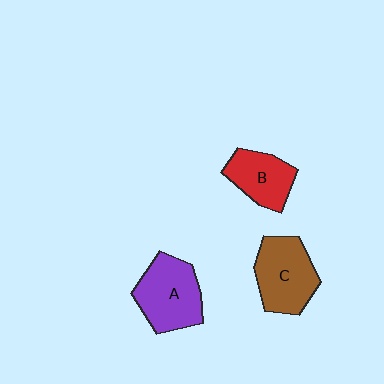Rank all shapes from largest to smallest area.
From largest to smallest: A (purple), C (brown), B (red).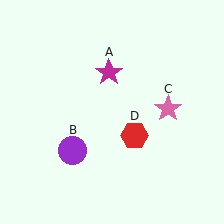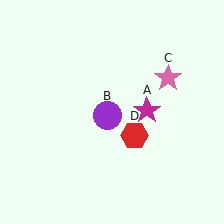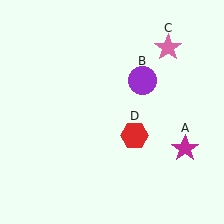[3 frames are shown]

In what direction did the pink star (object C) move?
The pink star (object C) moved up.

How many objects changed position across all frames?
3 objects changed position: magenta star (object A), purple circle (object B), pink star (object C).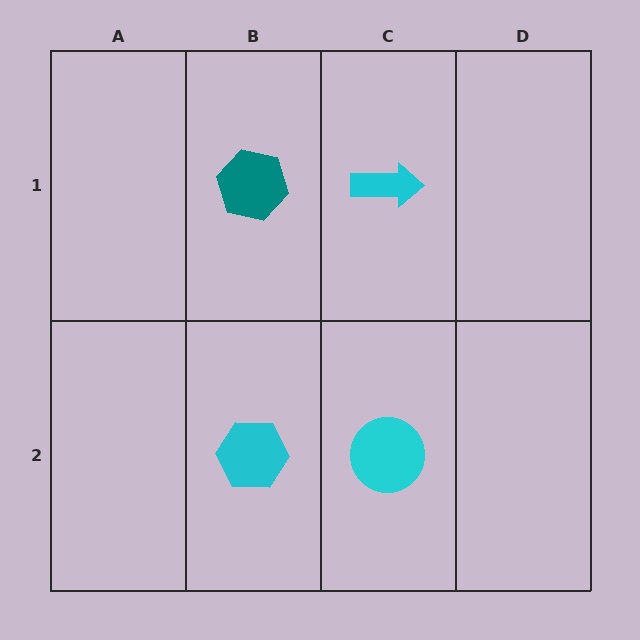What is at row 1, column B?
A teal hexagon.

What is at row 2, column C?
A cyan circle.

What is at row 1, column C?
A cyan arrow.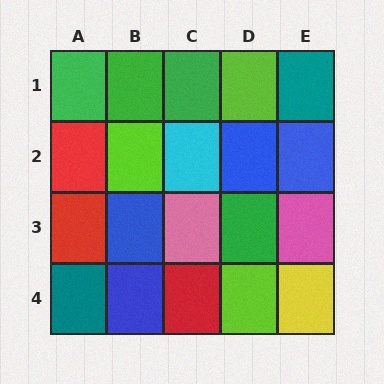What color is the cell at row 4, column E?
Yellow.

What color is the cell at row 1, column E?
Teal.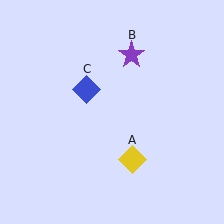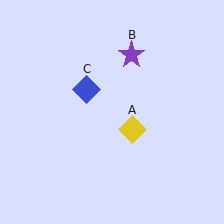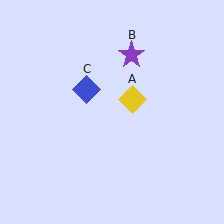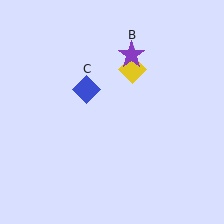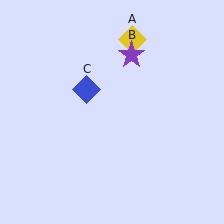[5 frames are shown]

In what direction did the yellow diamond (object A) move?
The yellow diamond (object A) moved up.